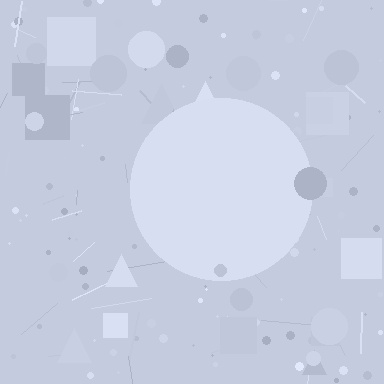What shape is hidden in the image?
A circle is hidden in the image.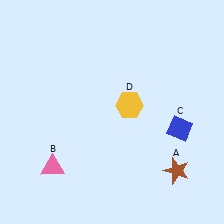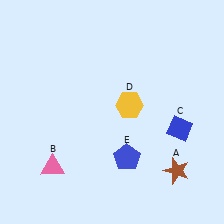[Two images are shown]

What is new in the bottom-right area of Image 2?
A blue pentagon (E) was added in the bottom-right area of Image 2.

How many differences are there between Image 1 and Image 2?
There is 1 difference between the two images.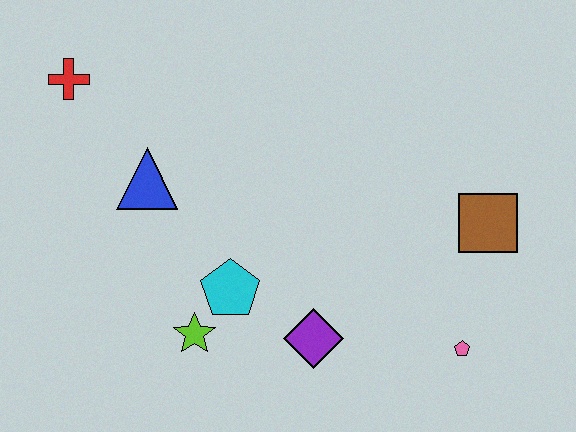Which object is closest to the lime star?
The cyan pentagon is closest to the lime star.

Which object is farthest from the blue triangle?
The pink pentagon is farthest from the blue triangle.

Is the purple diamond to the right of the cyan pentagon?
Yes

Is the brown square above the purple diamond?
Yes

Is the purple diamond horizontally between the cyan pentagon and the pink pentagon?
Yes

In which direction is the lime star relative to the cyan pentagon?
The lime star is below the cyan pentagon.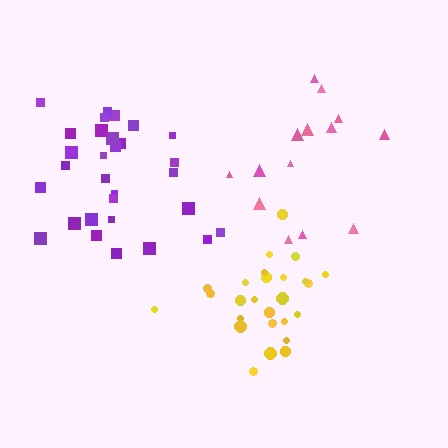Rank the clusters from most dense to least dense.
yellow, purple, pink.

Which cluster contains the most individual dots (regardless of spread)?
Purple (30).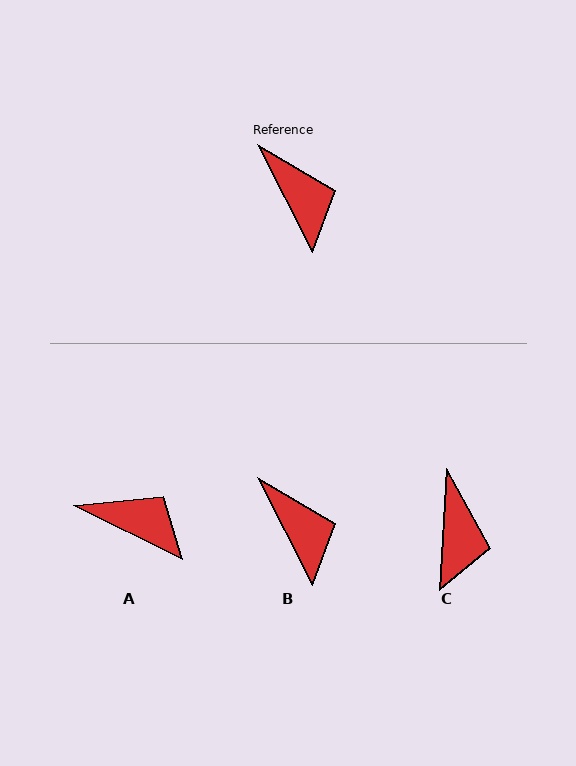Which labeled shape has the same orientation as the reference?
B.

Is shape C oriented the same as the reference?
No, it is off by about 30 degrees.